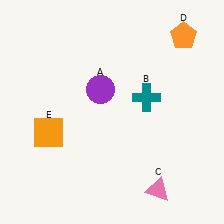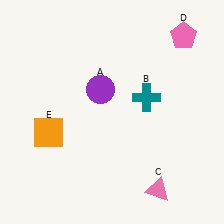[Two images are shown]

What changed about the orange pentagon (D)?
In Image 1, D is orange. In Image 2, it changed to pink.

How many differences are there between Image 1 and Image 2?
There is 1 difference between the two images.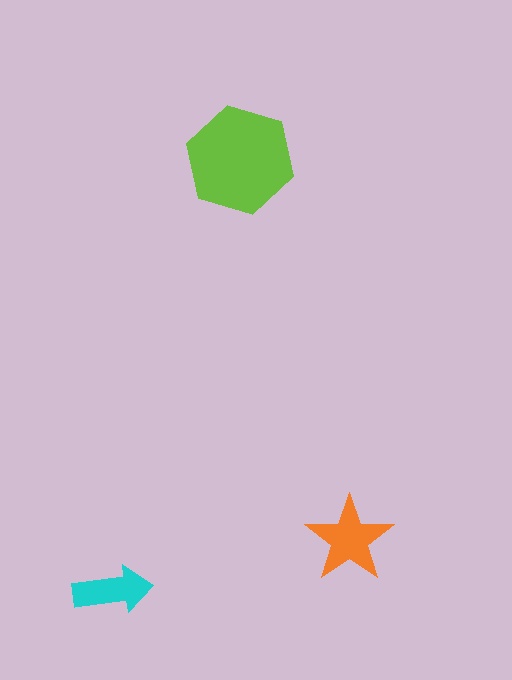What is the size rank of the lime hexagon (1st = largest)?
1st.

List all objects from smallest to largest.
The cyan arrow, the orange star, the lime hexagon.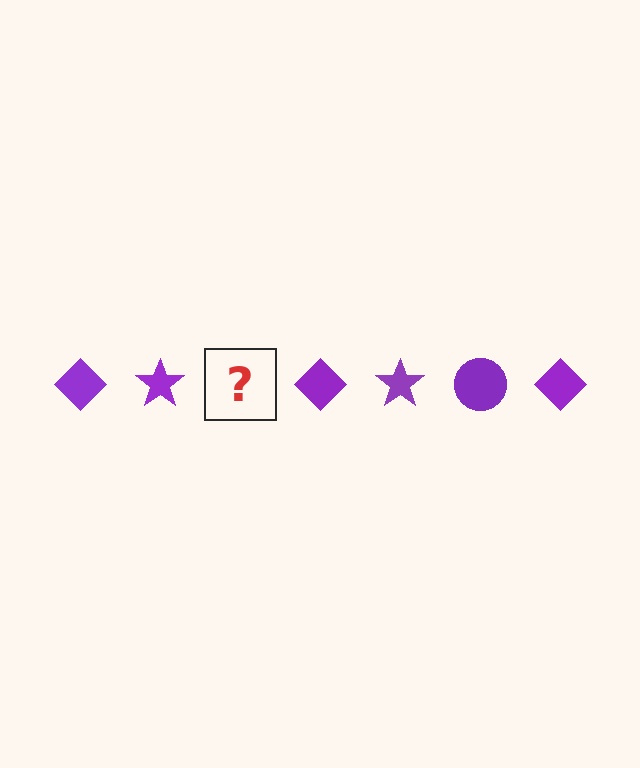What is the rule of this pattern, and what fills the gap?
The rule is that the pattern cycles through diamond, star, circle shapes in purple. The gap should be filled with a purple circle.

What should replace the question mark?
The question mark should be replaced with a purple circle.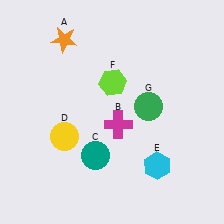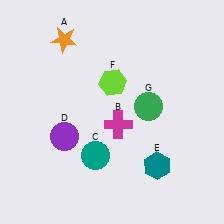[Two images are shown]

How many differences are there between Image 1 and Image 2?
There are 2 differences between the two images.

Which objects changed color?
D changed from yellow to purple. E changed from cyan to teal.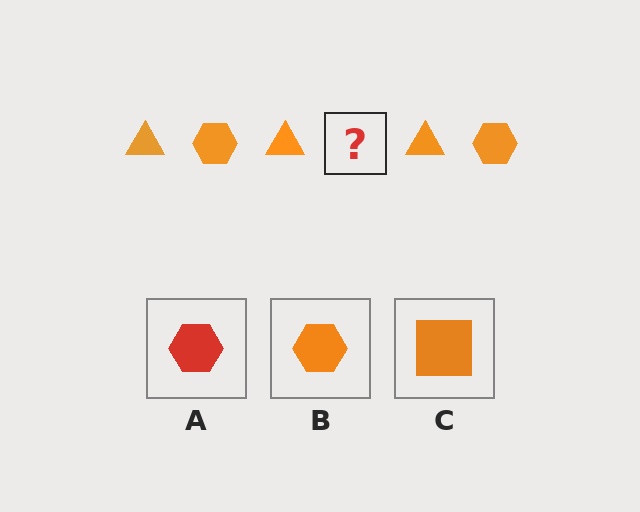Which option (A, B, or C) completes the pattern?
B.